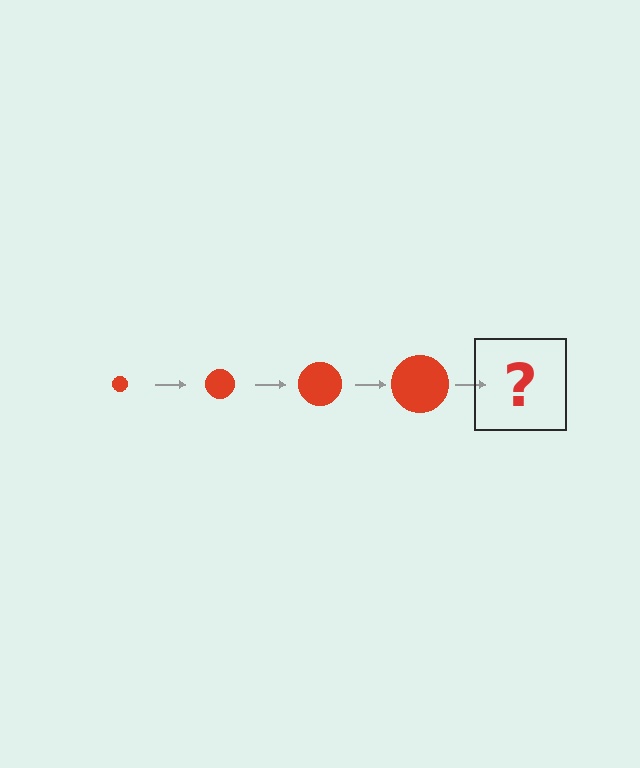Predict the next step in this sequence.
The next step is a red circle, larger than the previous one.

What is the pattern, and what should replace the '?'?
The pattern is that the circle gets progressively larger each step. The '?' should be a red circle, larger than the previous one.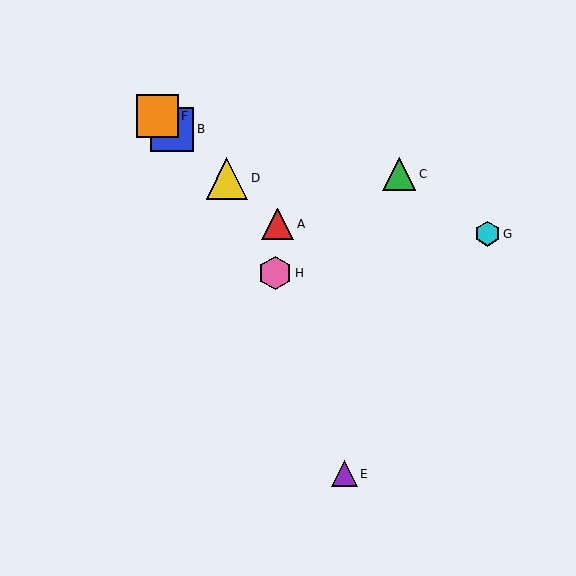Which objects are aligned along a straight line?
Objects A, B, D, F are aligned along a straight line.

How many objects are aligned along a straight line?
4 objects (A, B, D, F) are aligned along a straight line.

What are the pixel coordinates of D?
Object D is at (227, 178).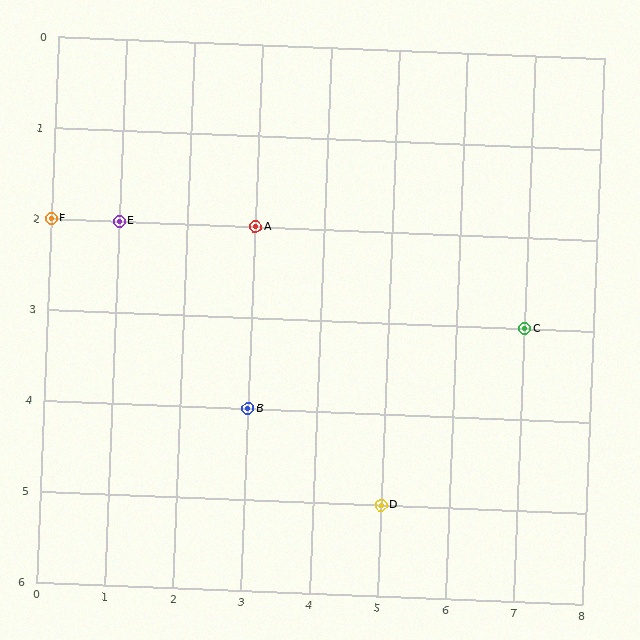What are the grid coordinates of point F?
Point F is at grid coordinates (0, 2).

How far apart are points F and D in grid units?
Points F and D are 5 columns and 3 rows apart (about 5.8 grid units diagonally).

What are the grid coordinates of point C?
Point C is at grid coordinates (7, 3).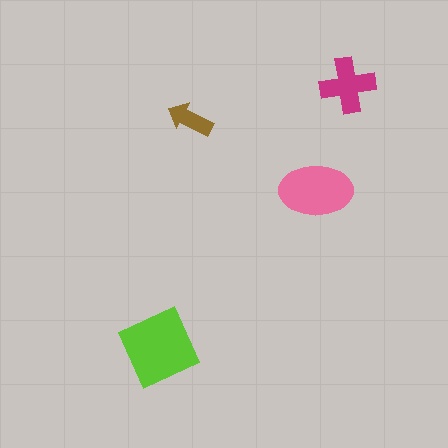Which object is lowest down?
The lime diamond is bottommost.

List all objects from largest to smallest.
The lime diamond, the pink ellipse, the magenta cross, the brown arrow.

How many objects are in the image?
There are 4 objects in the image.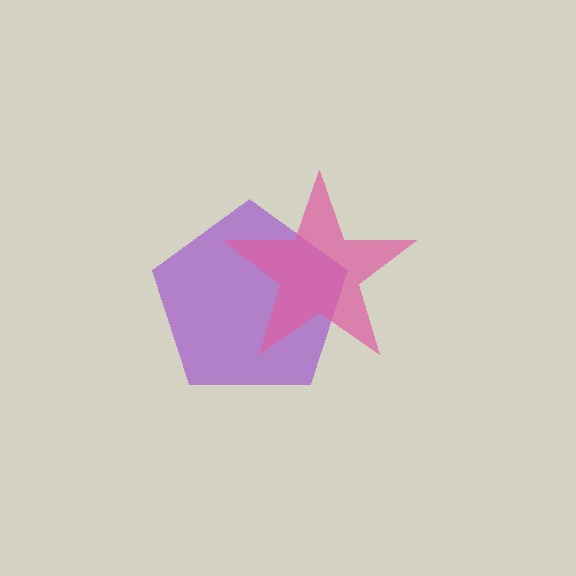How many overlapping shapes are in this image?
There are 2 overlapping shapes in the image.